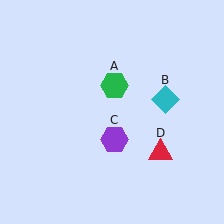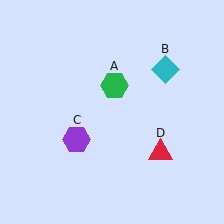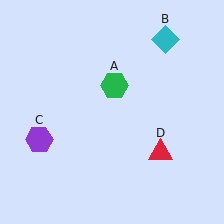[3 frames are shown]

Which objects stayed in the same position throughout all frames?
Green hexagon (object A) and red triangle (object D) remained stationary.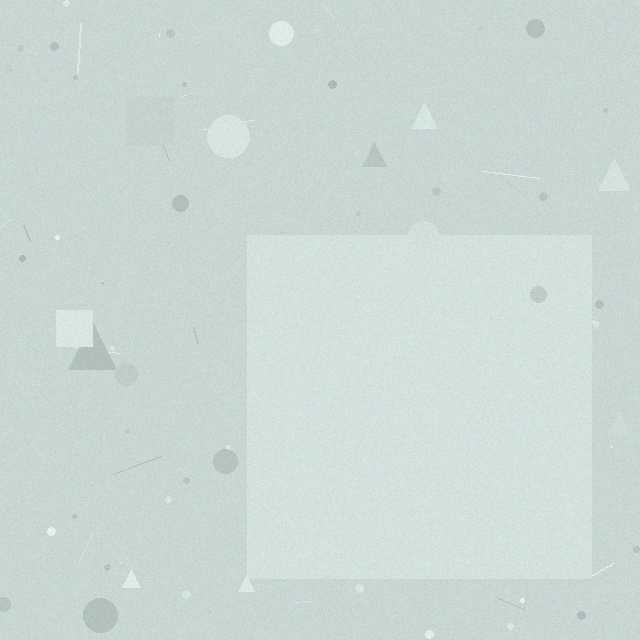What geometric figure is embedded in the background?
A square is embedded in the background.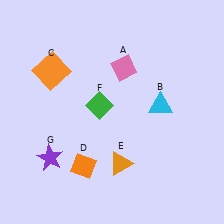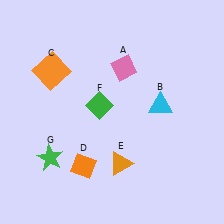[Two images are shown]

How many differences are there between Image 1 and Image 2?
There is 1 difference between the two images.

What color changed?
The star (G) changed from purple in Image 1 to green in Image 2.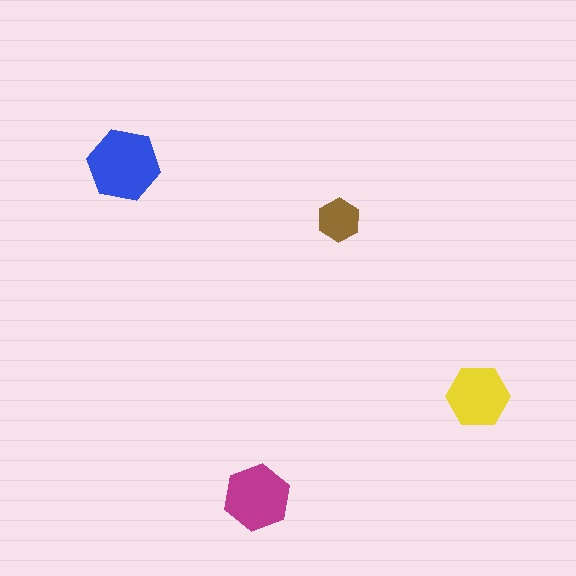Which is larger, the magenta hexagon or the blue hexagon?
The blue one.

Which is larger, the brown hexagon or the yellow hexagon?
The yellow one.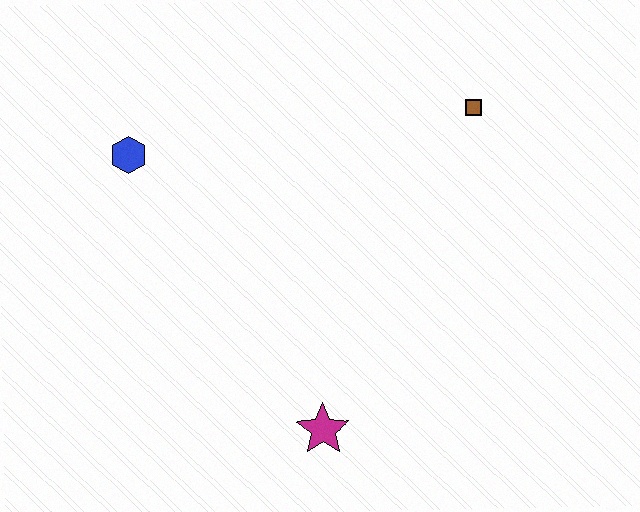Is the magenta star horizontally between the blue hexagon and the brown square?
Yes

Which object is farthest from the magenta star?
The brown square is farthest from the magenta star.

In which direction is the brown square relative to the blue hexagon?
The brown square is to the right of the blue hexagon.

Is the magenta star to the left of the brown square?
Yes